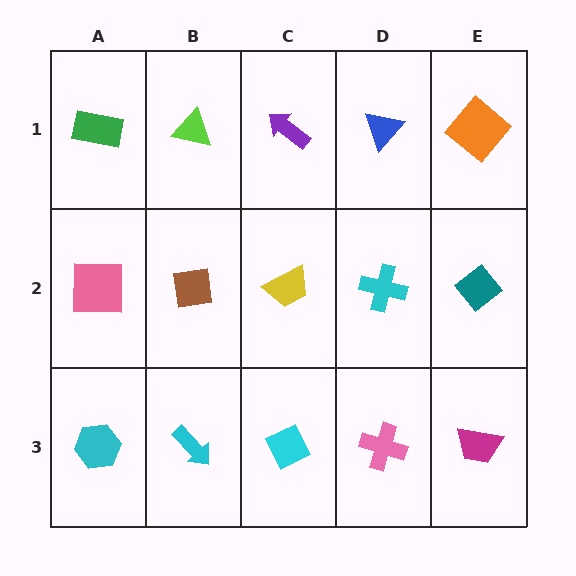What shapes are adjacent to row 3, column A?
A pink square (row 2, column A), a cyan arrow (row 3, column B).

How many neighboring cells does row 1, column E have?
2.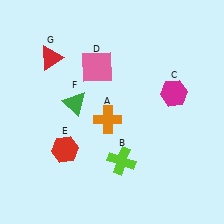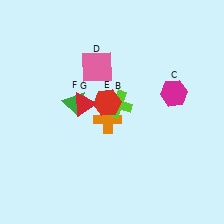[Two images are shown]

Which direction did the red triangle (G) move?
The red triangle (G) moved down.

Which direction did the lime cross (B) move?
The lime cross (B) moved up.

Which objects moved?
The objects that moved are: the lime cross (B), the red hexagon (E), the red triangle (G).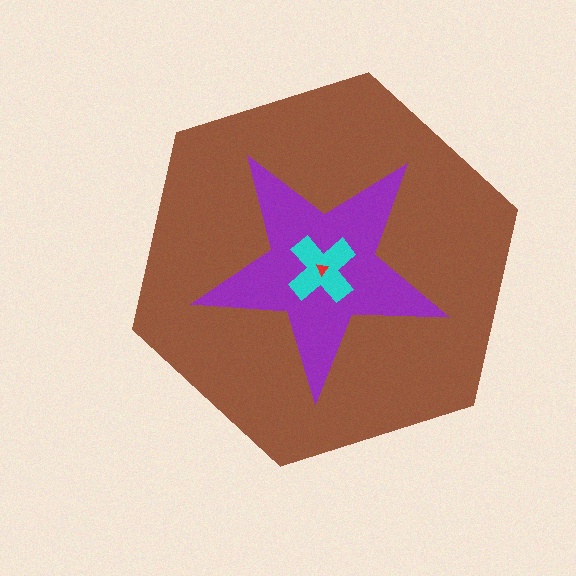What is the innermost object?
The red triangle.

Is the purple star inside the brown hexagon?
Yes.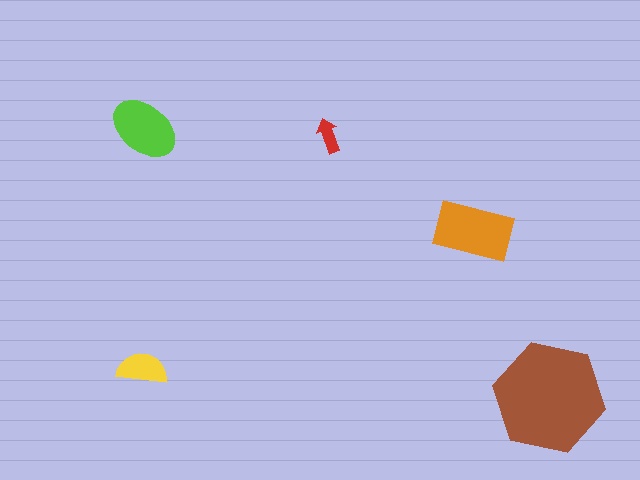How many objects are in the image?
There are 5 objects in the image.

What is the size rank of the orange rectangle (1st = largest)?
2nd.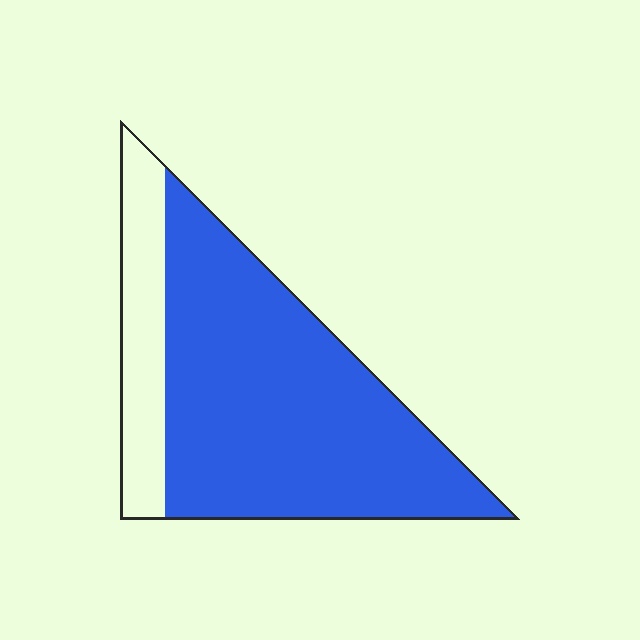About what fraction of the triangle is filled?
About four fifths (4/5).